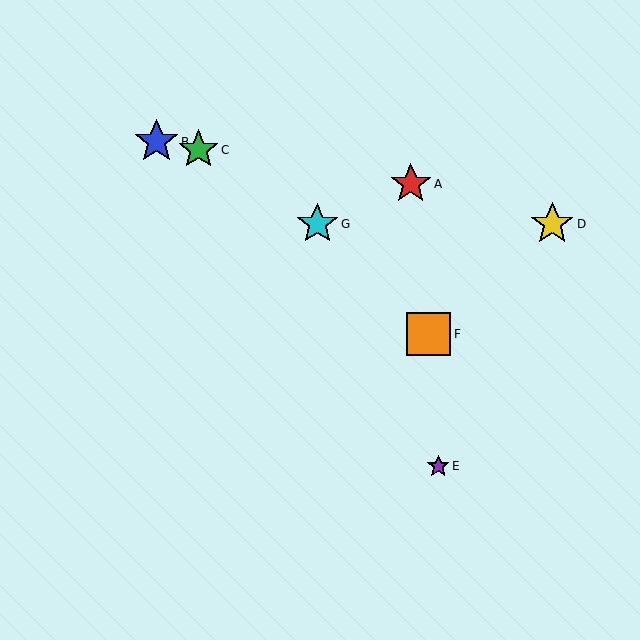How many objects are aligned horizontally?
2 objects (D, G) are aligned horizontally.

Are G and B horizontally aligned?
No, G is at y≈224 and B is at y≈142.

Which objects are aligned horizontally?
Objects D, G are aligned horizontally.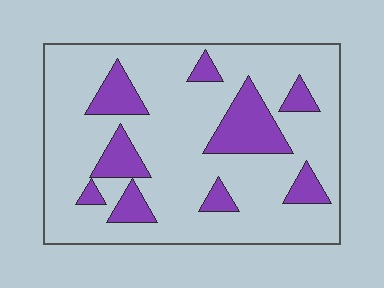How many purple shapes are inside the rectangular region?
9.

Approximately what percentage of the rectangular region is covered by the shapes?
Approximately 20%.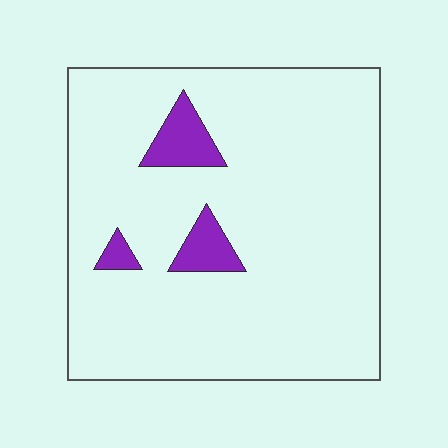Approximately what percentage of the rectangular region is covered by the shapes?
Approximately 10%.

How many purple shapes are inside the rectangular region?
3.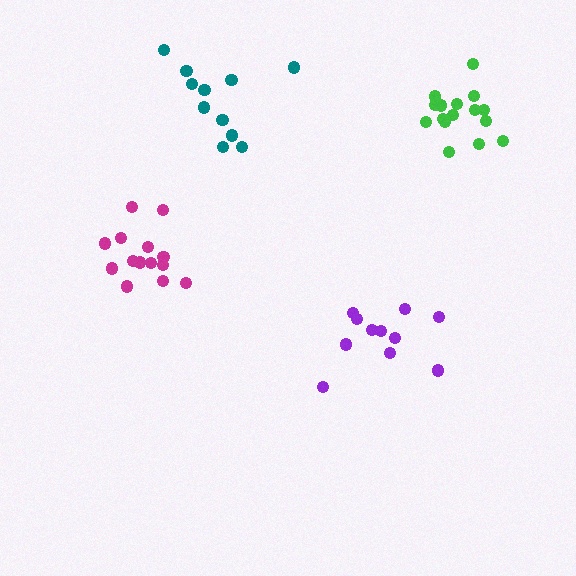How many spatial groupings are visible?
There are 4 spatial groupings.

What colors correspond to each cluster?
The clusters are colored: purple, green, magenta, teal.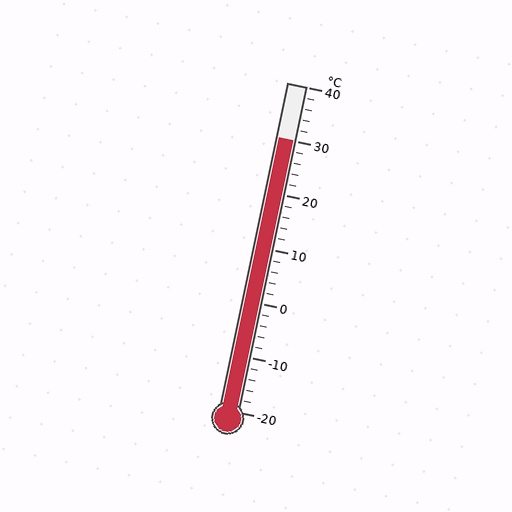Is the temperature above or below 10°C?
The temperature is above 10°C.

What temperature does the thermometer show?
The thermometer shows approximately 30°C.